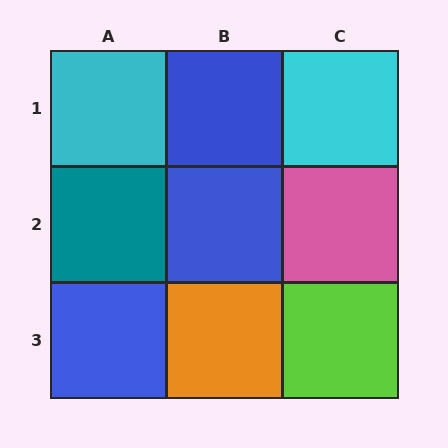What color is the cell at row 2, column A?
Teal.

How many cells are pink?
1 cell is pink.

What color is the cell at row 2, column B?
Blue.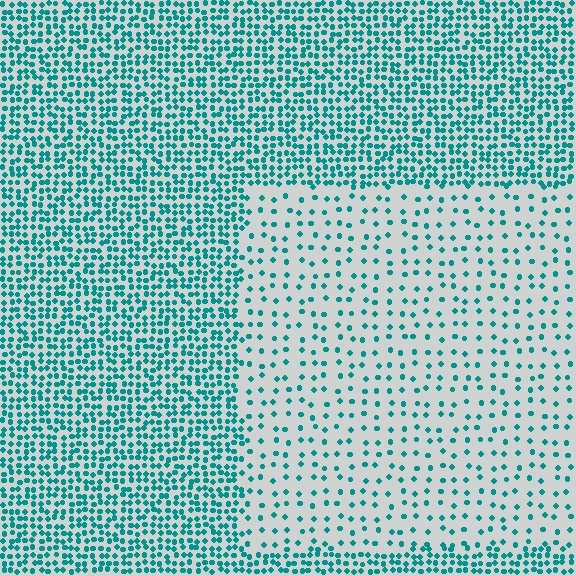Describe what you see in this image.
The image contains small teal elements arranged at two different densities. A rectangle-shaped region is visible where the elements are less densely packed than the surrounding area.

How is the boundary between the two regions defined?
The boundary is defined by a change in element density (approximately 2.9x ratio). All elements are the same color, size, and shape.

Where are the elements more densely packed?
The elements are more densely packed outside the rectangle boundary.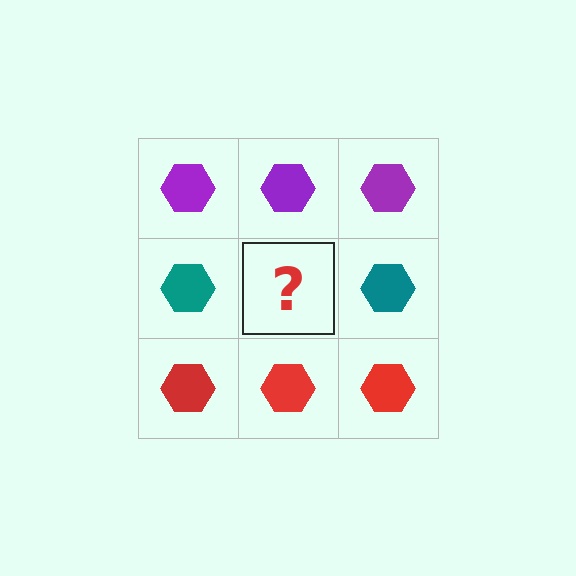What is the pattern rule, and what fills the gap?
The rule is that each row has a consistent color. The gap should be filled with a teal hexagon.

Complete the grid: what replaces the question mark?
The question mark should be replaced with a teal hexagon.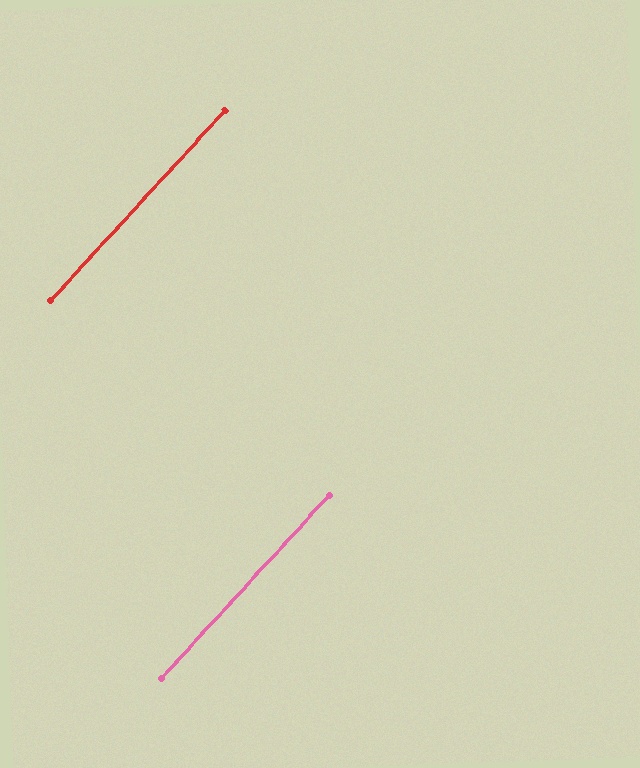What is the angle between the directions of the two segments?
Approximately 0 degrees.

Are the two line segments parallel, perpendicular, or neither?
Parallel — their directions differ by only 0.2°.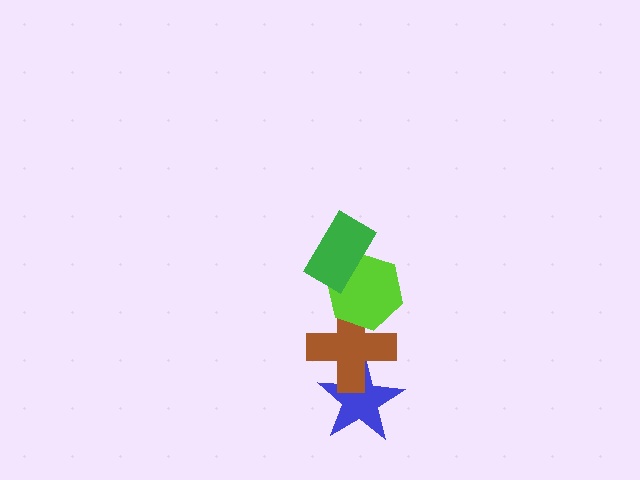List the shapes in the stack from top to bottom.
From top to bottom: the green rectangle, the lime hexagon, the brown cross, the blue star.